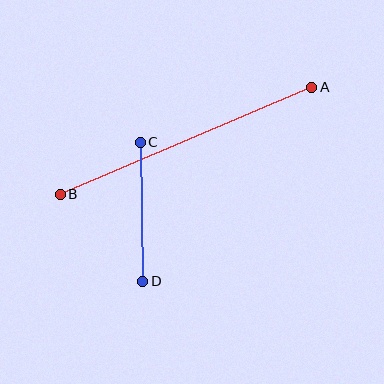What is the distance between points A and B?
The distance is approximately 274 pixels.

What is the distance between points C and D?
The distance is approximately 139 pixels.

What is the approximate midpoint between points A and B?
The midpoint is at approximately (186, 141) pixels.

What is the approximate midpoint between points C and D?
The midpoint is at approximately (141, 212) pixels.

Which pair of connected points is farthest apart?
Points A and B are farthest apart.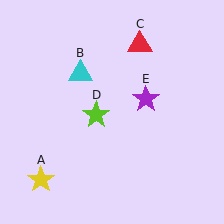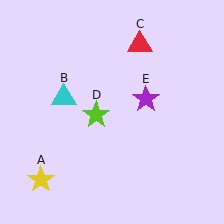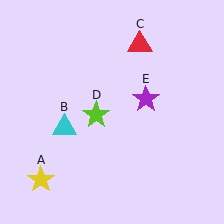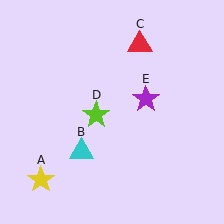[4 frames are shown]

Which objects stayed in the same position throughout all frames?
Yellow star (object A) and red triangle (object C) and lime star (object D) and purple star (object E) remained stationary.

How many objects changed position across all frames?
1 object changed position: cyan triangle (object B).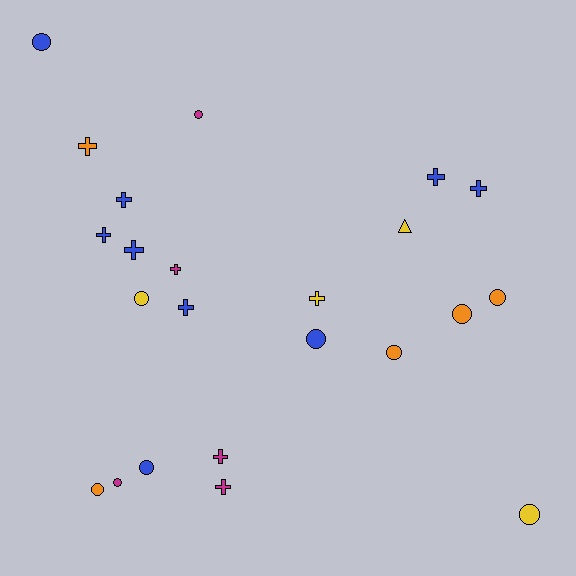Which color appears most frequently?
Blue, with 9 objects.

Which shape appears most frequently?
Circle, with 11 objects.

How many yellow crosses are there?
There is 1 yellow cross.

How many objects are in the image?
There are 23 objects.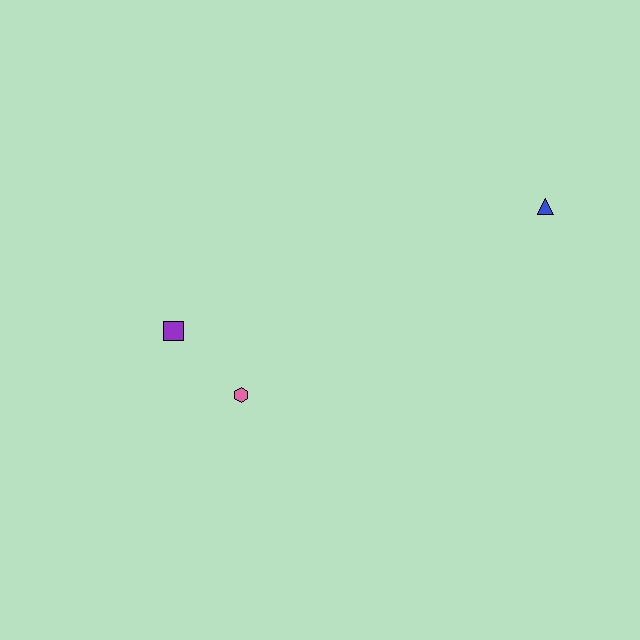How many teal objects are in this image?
There are no teal objects.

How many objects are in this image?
There are 3 objects.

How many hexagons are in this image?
There is 1 hexagon.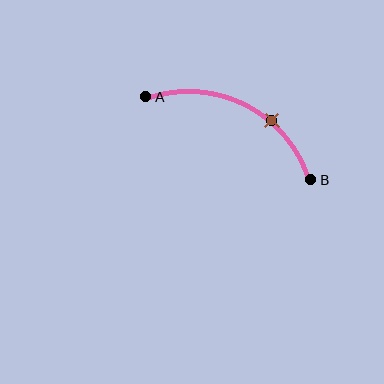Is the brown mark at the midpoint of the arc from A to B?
No. The brown mark lies on the arc but is closer to endpoint B. The arc midpoint would be at the point on the curve equidistant along the arc from both A and B.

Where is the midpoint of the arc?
The arc midpoint is the point on the curve farthest from the straight line joining A and B. It sits above that line.